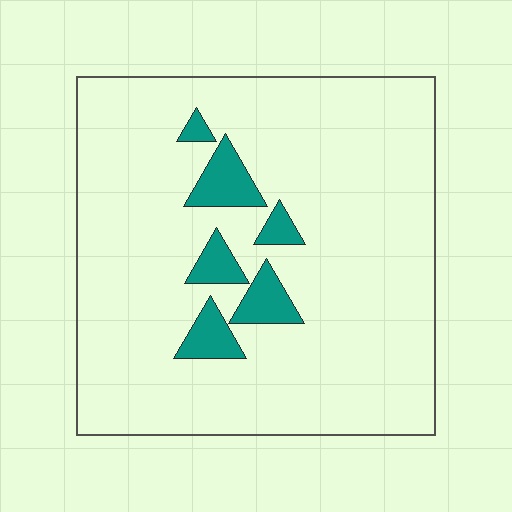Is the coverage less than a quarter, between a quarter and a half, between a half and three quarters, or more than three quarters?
Less than a quarter.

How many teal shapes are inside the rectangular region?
6.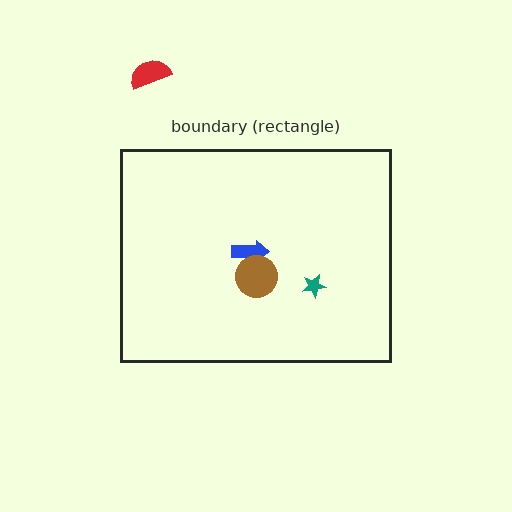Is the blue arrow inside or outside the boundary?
Inside.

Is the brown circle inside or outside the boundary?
Inside.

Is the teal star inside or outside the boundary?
Inside.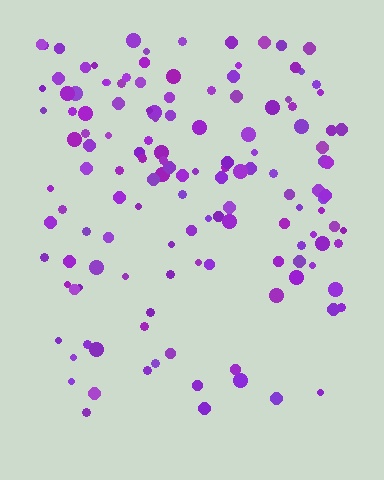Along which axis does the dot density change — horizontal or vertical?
Vertical.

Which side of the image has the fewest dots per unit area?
The bottom.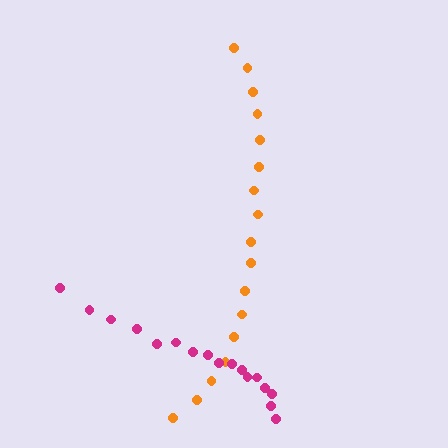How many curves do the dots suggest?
There are 2 distinct paths.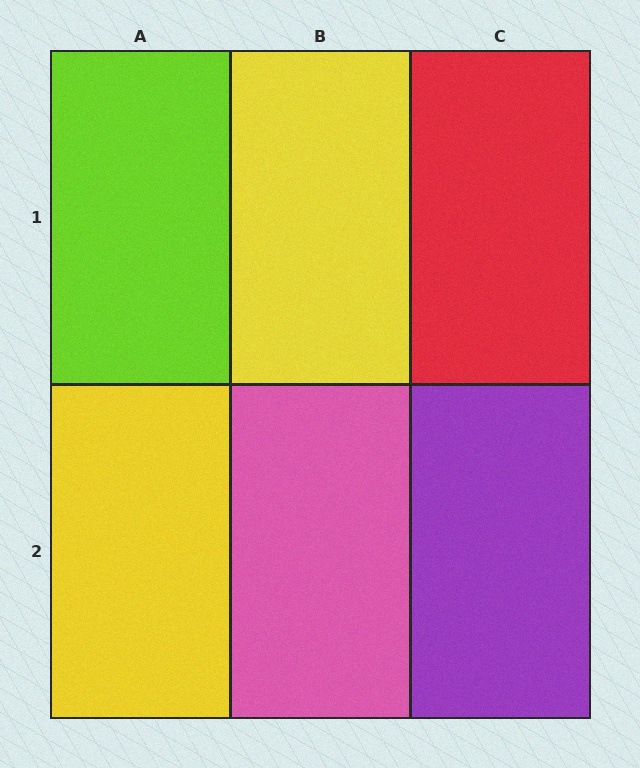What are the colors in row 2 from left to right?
Yellow, pink, purple.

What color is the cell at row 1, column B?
Yellow.